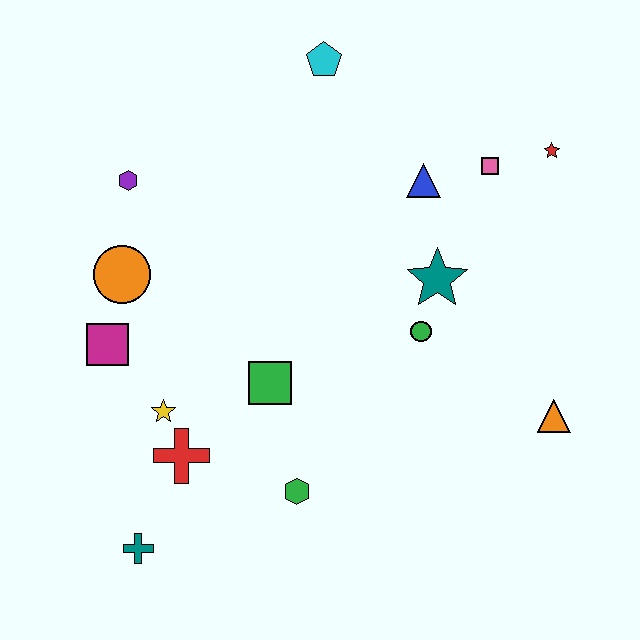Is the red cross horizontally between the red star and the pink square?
No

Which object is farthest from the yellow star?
The red star is farthest from the yellow star.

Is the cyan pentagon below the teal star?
No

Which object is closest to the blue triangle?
The pink square is closest to the blue triangle.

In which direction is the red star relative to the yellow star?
The red star is to the right of the yellow star.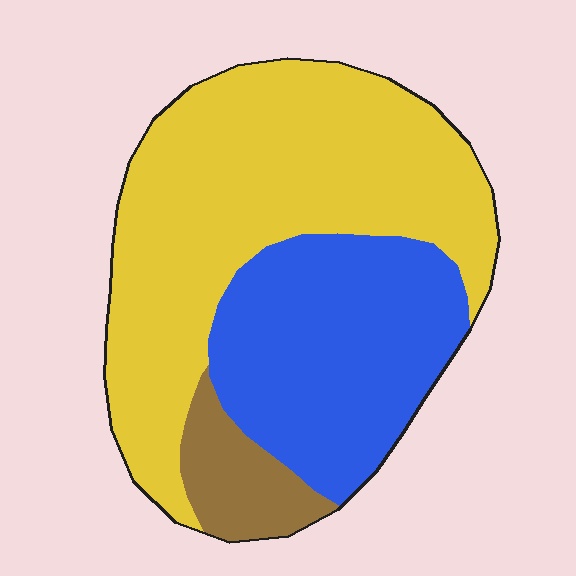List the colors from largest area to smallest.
From largest to smallest: yellow, blue, brown.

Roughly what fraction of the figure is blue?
Blue takes up between a quarter and a half of the figure.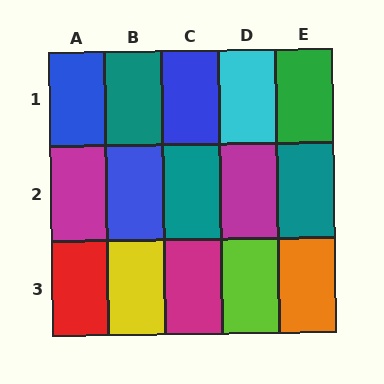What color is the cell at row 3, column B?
Yellow.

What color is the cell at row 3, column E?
Orange.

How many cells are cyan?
1 cell is cyan.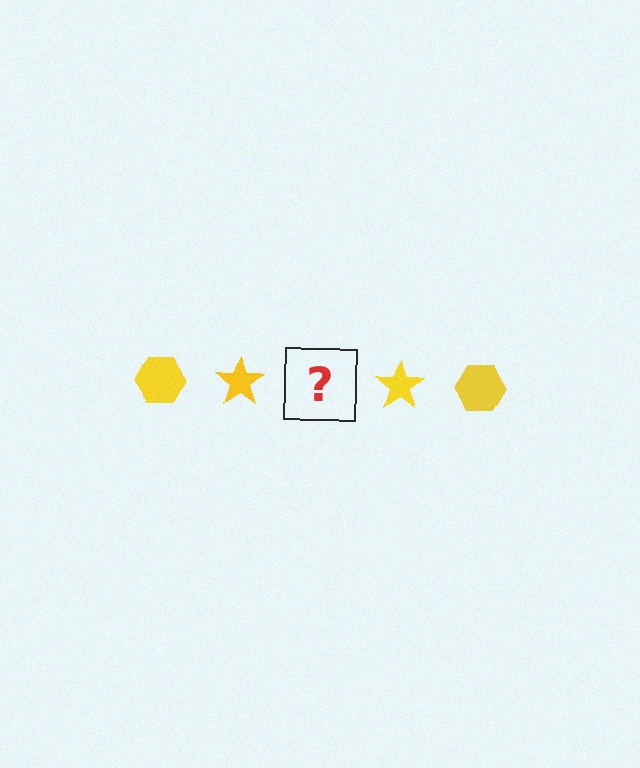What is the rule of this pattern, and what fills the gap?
The rule is that the pattern cycles through hexagon, star shapes in yellow. The gap should be filled with a yellow hexagon.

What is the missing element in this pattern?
The missing element is a yellow hexagon.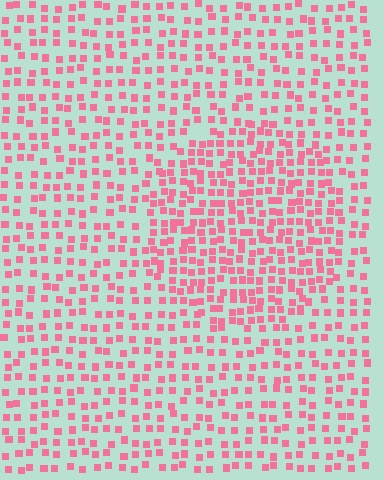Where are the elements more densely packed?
The elements are more densely packed inside the circle boundary.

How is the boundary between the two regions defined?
The boundary is defined by a change in element density (approximately 1.7x ratio). All elements are the same color, size, and shape.